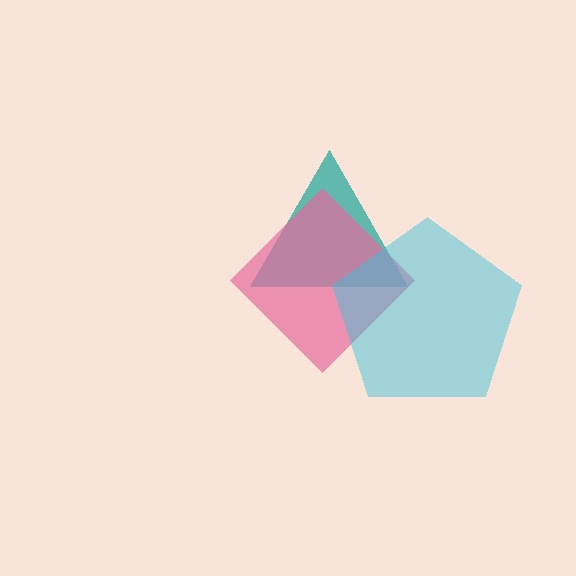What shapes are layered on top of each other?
The layered shapes are: a teal triangle, a pink diamond, a cyan pentagon.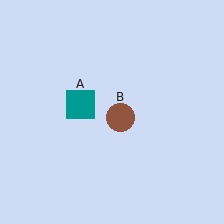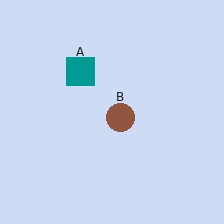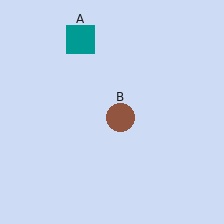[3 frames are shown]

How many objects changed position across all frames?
1 object changed position: teal square (object A).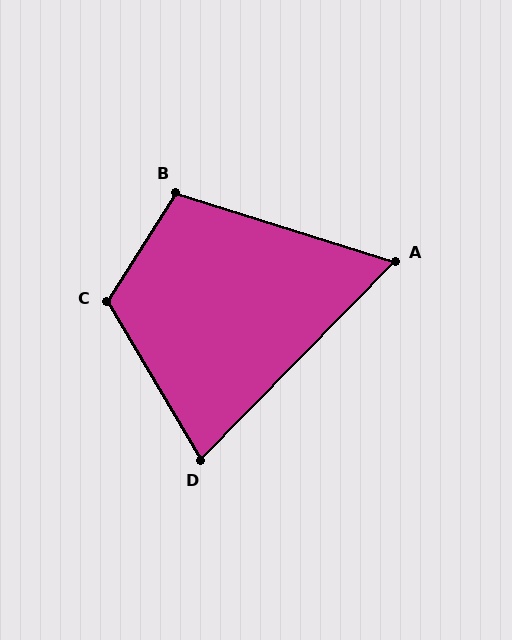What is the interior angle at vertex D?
Approximately 75 degrees (acute).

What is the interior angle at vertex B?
Approximately 105 degrees (obtuse).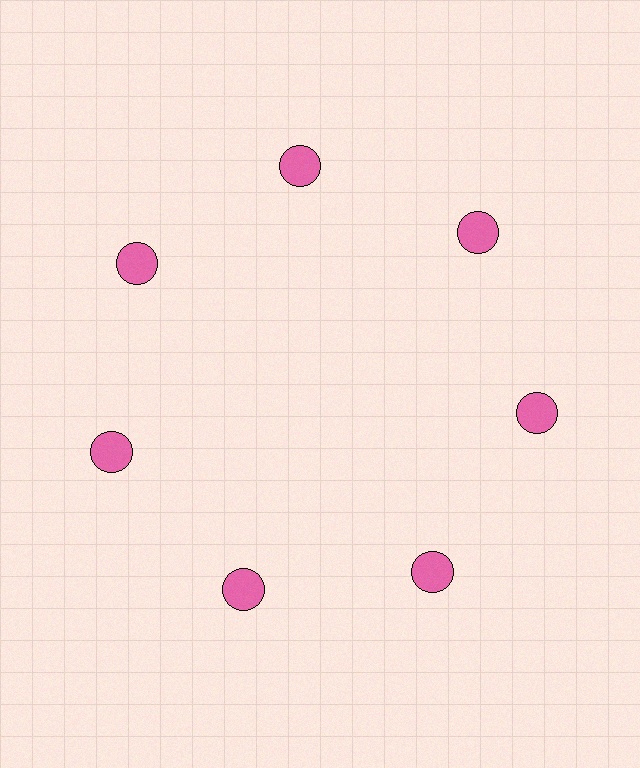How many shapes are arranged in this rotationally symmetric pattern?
There are 7 shapes, arranged in 7 groups of 1.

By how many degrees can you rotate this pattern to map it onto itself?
The pattern maps onto itself every 51 degrees of rotation.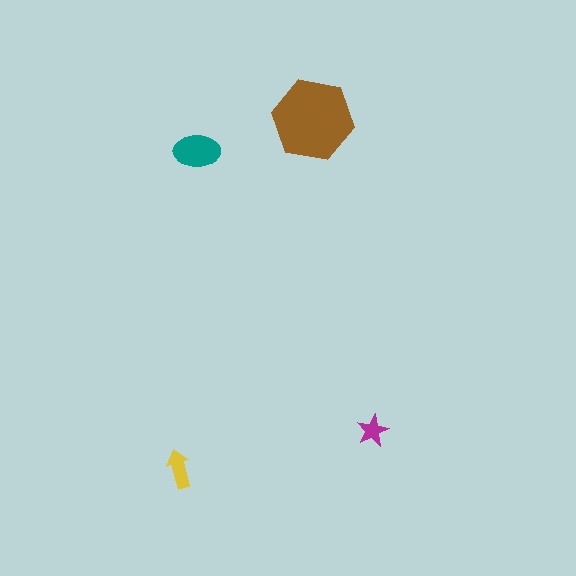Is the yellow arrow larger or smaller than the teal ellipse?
Smaller.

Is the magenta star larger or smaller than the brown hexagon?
Smaller.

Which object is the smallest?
The magenta star.